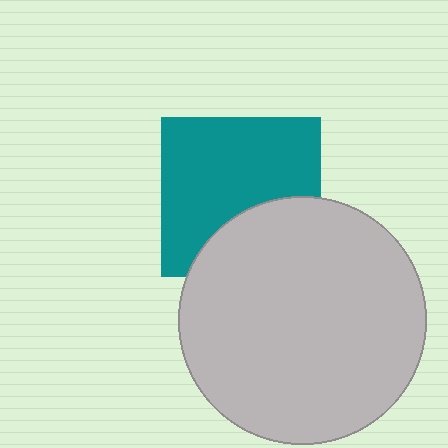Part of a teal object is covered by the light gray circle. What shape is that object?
It is a square.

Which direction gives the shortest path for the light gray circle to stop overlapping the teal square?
Moving down gives the shortest separation.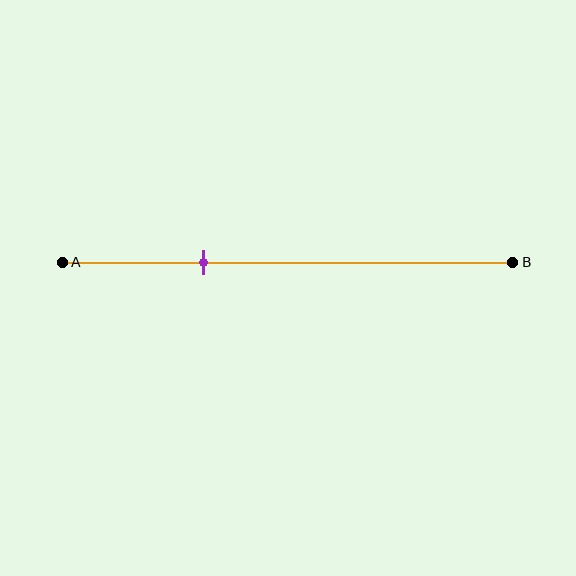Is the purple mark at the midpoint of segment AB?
No, the mark is at about 30% from A, not at the 50% midpoint.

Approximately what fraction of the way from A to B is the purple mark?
The purple mark is approximately 30% of the way from A to B.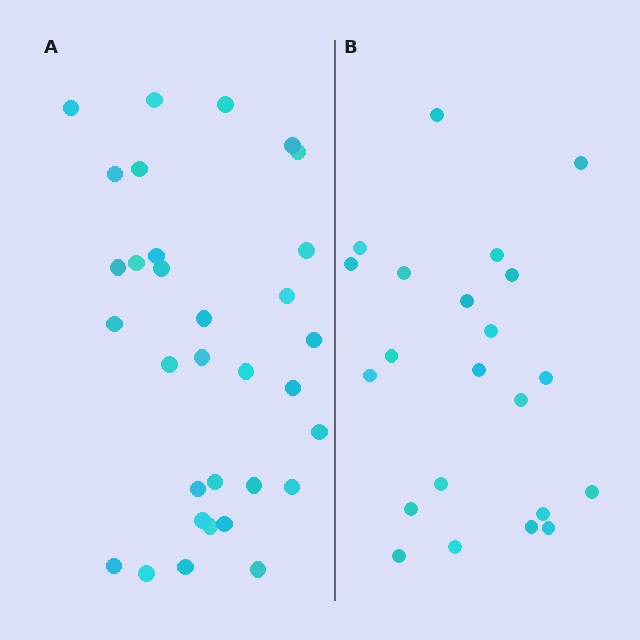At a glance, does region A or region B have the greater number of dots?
Region A (the left region) has more dots.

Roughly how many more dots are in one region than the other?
Region A has roughly 10 or so more dots than region B.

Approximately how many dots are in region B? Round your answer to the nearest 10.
About 20 dots. (The exact count is 22, which rounds to 20.)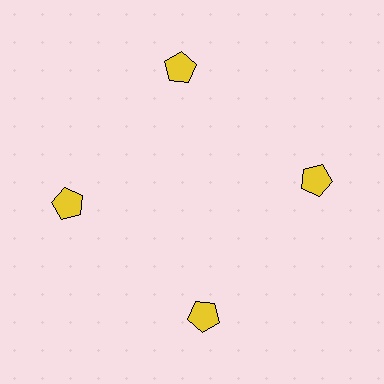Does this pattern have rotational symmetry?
Yes, this pattern has 4-fold rotational symmetry. It looks the same after rotating 90 degrees around the center.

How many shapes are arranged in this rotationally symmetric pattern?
There are 4 shapes, arranged in 4 groups of 1.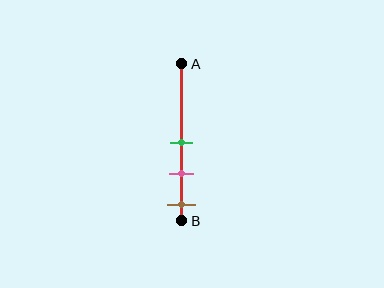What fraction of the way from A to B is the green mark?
The green mark is approximately 50% (0.5) of the way from A to B.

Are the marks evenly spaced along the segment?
Yes, the marks are approximately evenly spaced.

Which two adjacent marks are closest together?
The green and pink marks are the closest adjacent pair.